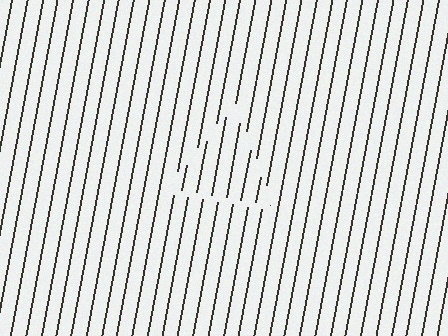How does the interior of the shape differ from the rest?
The interior of the shape contains the same grating, shifted by half a period — the contour is defined by the phase discontinuity where line-ends from the inner and outer gratings abut.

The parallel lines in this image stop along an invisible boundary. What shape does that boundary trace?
An illusory triangle. The interior of the shape contains the same grating, shifted by half a period — the contour is defined by the phase discontinuity where line-ends from the inner and outer gratings abut.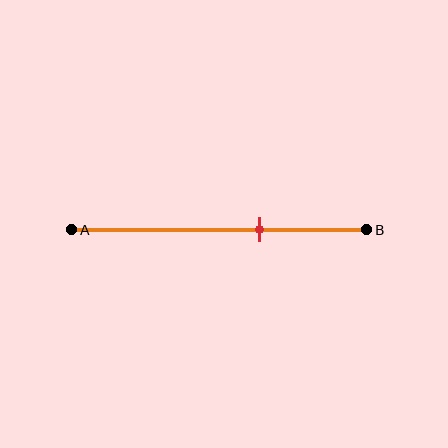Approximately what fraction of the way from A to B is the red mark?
The red mark is approximately 65% of the way from A to B.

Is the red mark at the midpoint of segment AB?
No, the mark is at about 65% from A, not at the 50% midpoint.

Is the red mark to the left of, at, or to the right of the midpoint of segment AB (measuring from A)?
The red mark is to the right of the midpoint of segment AB.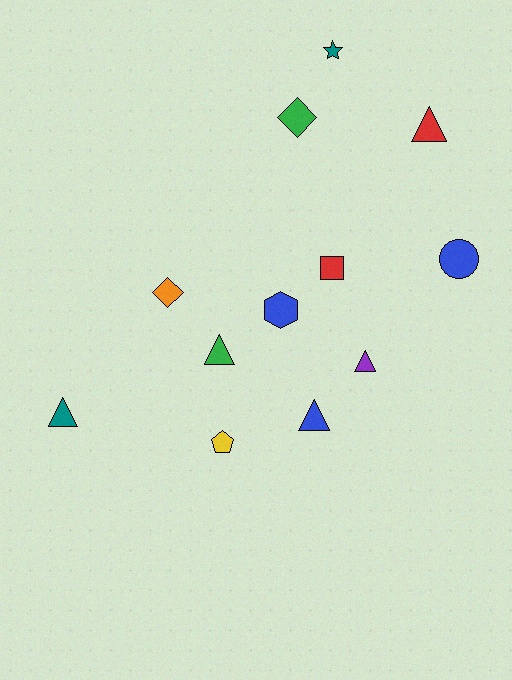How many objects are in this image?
There are 12 objects.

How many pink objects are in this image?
There are no pink objects.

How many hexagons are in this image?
There is 1 hexagon.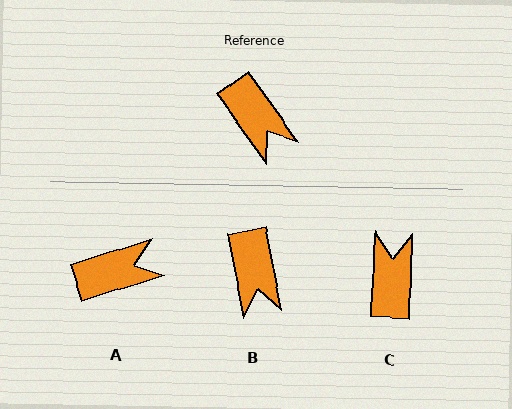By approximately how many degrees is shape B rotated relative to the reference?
Approximately 25 degrees clockwise.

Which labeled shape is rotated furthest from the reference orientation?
C, about 142 degrees away.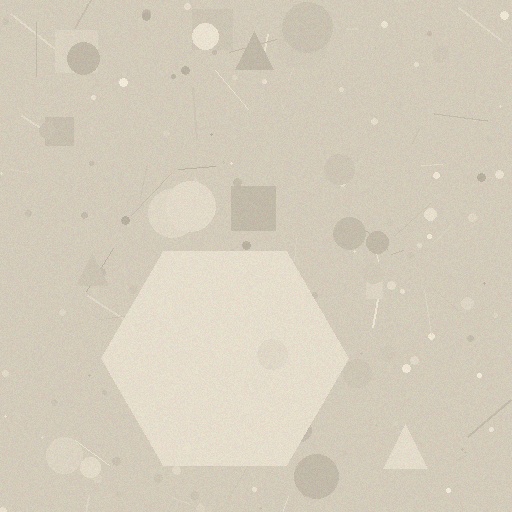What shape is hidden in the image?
A hexagon is hidden in the image.